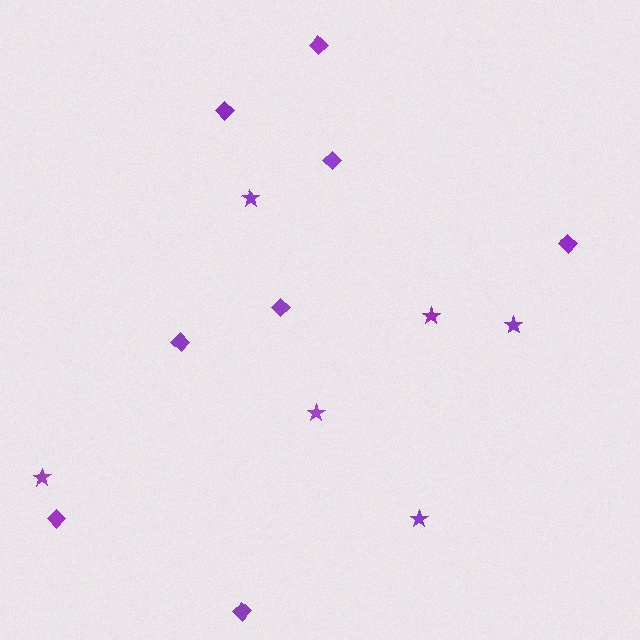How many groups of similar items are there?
There are 2 groups: one group of stars (6) and one group of diamonds (8).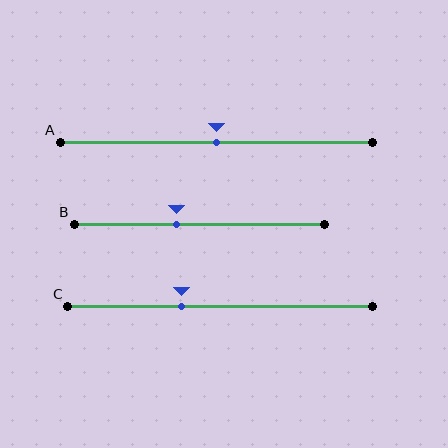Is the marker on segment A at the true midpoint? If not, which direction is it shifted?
Yes, the marker on segment A is at the true midpoint.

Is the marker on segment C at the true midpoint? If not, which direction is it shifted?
No, the marker on segment C is shifted to the left by about 13% of the segment length.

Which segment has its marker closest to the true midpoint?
Segment A has its marker closest to the true midpoint.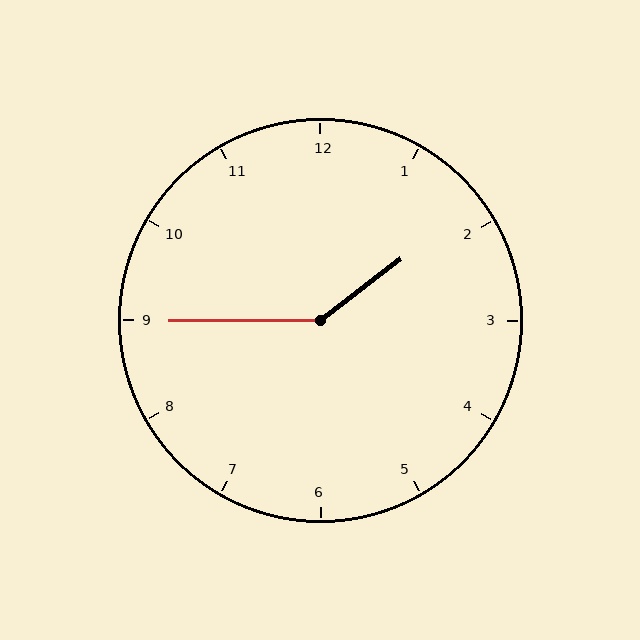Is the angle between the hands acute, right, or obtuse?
It is obtuse.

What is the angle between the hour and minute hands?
Approximately 142 degrees.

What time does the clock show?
1:45.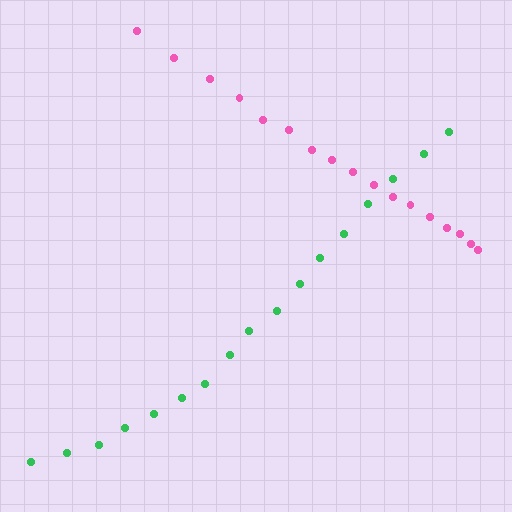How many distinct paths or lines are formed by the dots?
There are 2 distinct paths.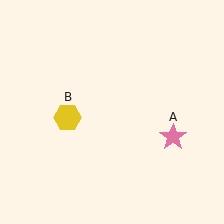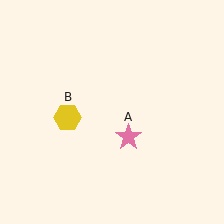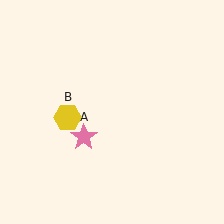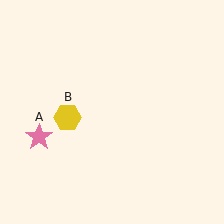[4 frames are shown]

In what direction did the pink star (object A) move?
The pink star (object A) moved left.